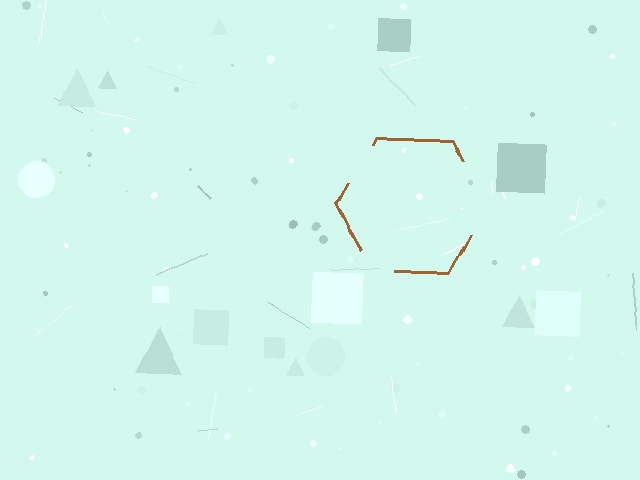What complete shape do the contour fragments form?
The contour fragments form a hexagon.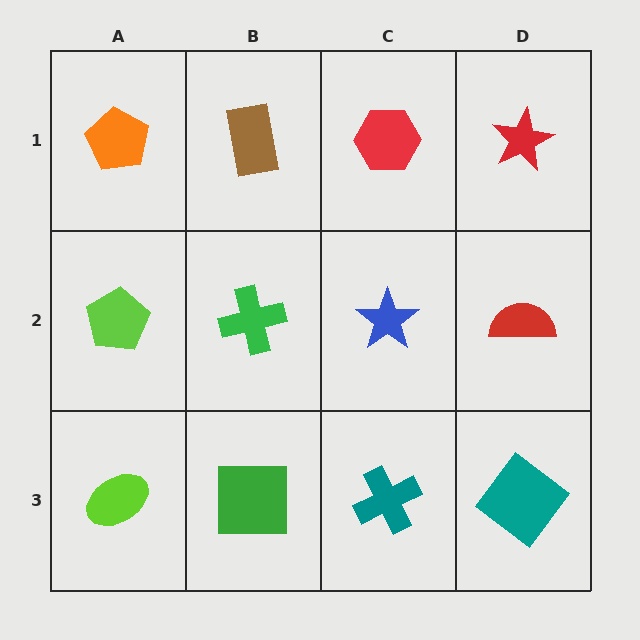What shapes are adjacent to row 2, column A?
An orange pentagon (row 1, column A), a lime ellipse (row 3, column A), a green cross (row 2, column B).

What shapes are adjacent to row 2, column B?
A brown rectangle (row 1, column B), a green square (row 3, column B), a lime pentagon (row 2, column A), a blue star (row 2, column C).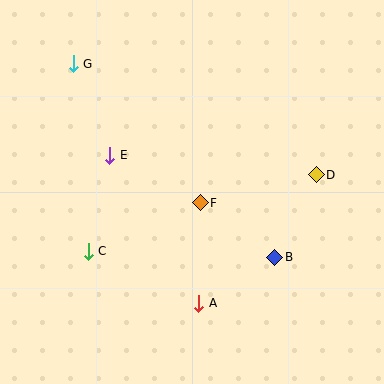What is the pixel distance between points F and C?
The distance between F and C is 122 pixels.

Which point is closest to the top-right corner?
Point D is closest to the top-right corner.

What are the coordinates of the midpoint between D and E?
The midpoint between D and E is at (213, 165).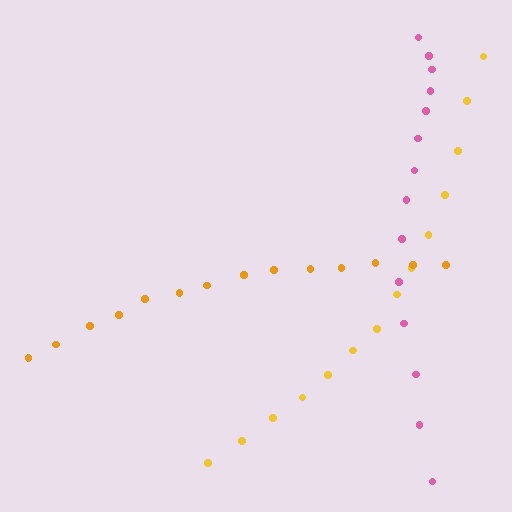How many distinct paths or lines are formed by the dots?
There are 3 distinct paths.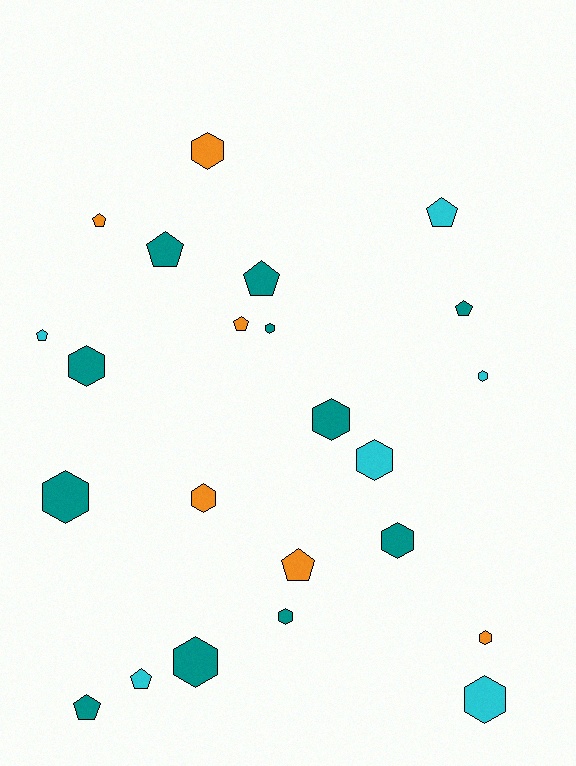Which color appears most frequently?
Teal, with 11 objects.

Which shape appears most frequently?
Hexagon, with 13 objects.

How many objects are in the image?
There are 23 objects.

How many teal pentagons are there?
There are 4 teal pentagons.